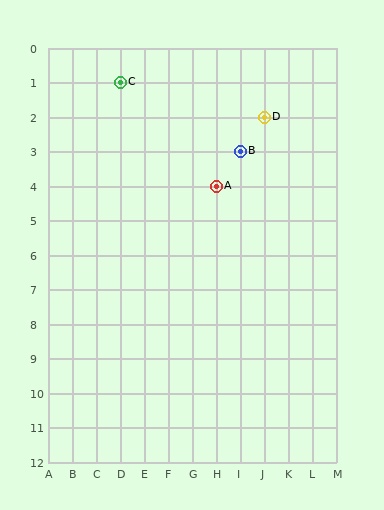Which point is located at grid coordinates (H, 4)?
Point A is at (H, 4).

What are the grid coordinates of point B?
Point B is at grid coordinates (I, 3).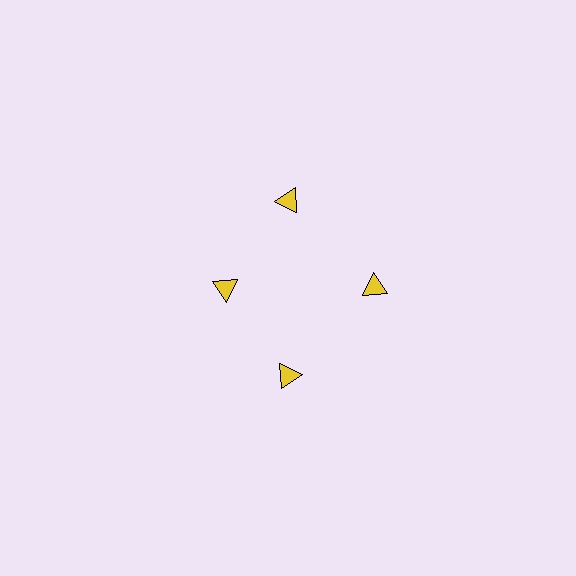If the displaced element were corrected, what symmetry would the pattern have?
It would have 4-fold rotational symmetry — the pattern would map onto itself every 90 degrees.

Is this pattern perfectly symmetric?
No. The 4 yellow triangles are arranged in a ring, but one element near the 9 o'clock position is pulled inward toward the center, breaking the 4-fold rotational symmetry.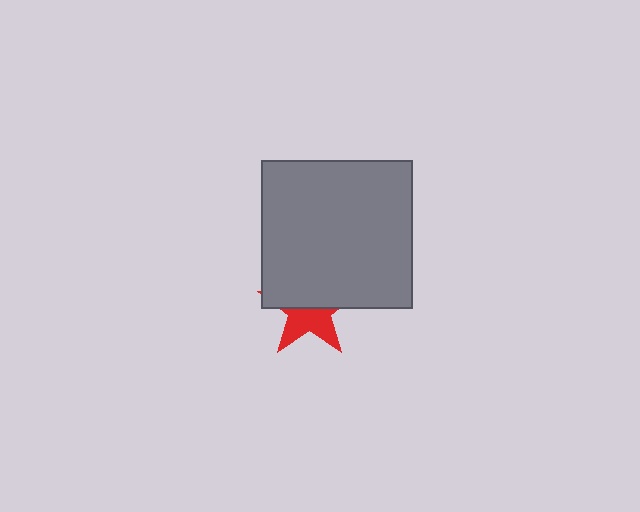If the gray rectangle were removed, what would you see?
You would see the complete red star.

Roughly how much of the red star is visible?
A small part of it is visible (roughly 45%).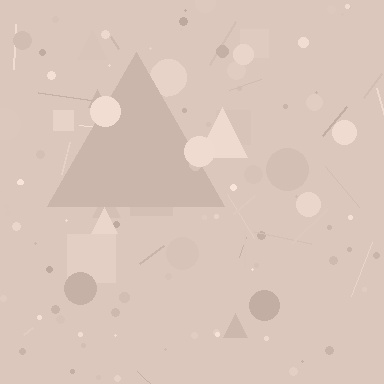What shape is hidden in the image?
A triangle is hidden in the image.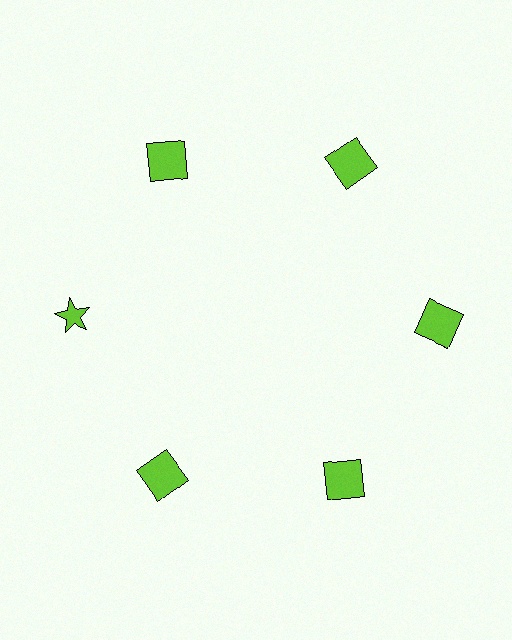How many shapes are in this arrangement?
There are 6 shapes arranged in a ring pattern.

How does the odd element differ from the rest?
It has a different shape: star instead of square.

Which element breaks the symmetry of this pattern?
The lime star at roughly the 9 o'clock position breaks the symmetry. All other shapes are lime squares.